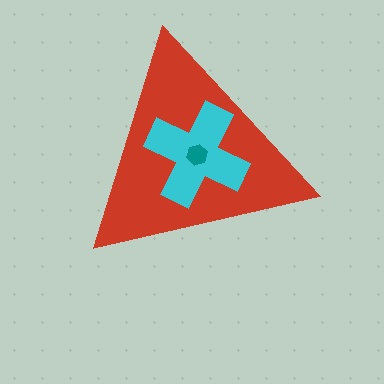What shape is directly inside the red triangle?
The cyan cross.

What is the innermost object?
The teal hexagon.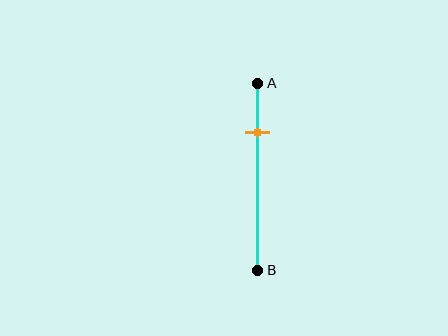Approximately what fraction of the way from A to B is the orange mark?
The orange mark is approximately 25% of the way from A to B.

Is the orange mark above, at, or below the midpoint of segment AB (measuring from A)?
The orange mark is above the midpoint of segment AB.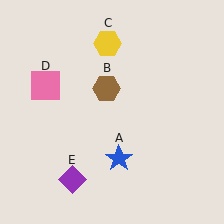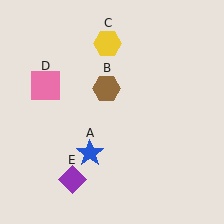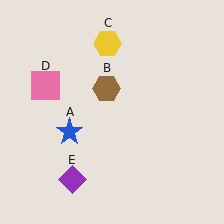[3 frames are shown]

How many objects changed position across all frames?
1 object changed position: blue star (object A).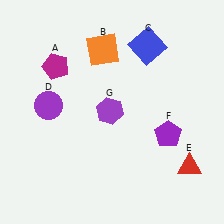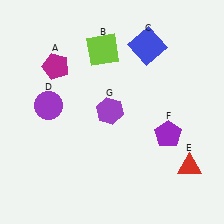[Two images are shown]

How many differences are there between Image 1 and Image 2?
There is 1 difference between the two images.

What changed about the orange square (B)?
In Image 1, B is orange. In Image 2, it changed to lime.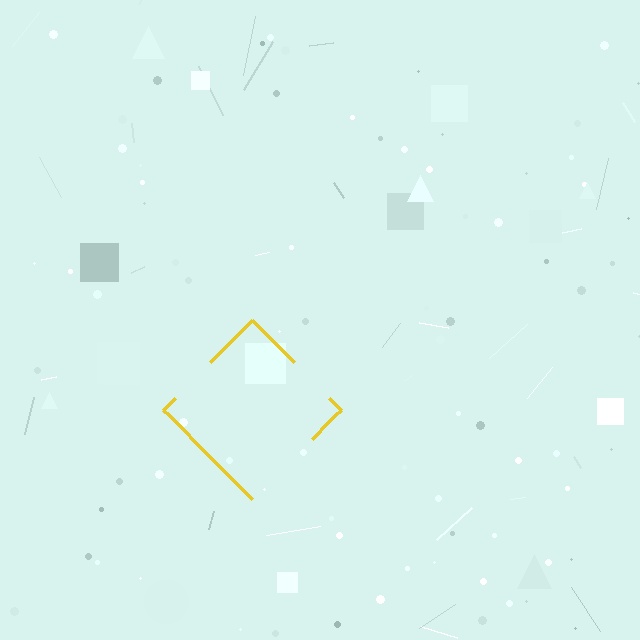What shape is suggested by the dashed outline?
The dashed outline suggests a diamond.